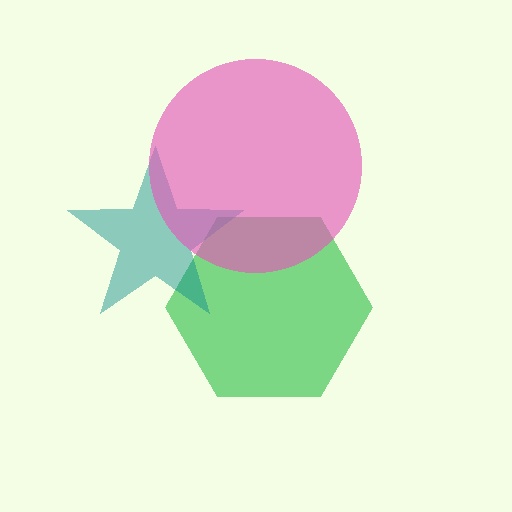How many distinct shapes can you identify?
There are 3 distinct shapes: a green hexagon, a teal star, a pink circle.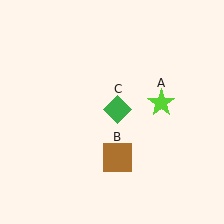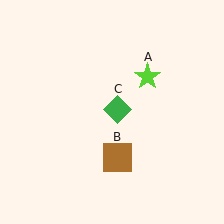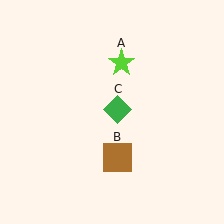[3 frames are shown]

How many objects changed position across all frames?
1 object changed position: lime star (object A).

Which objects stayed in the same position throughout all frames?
Brown square (object B) and green diamond (object C) remained stationary.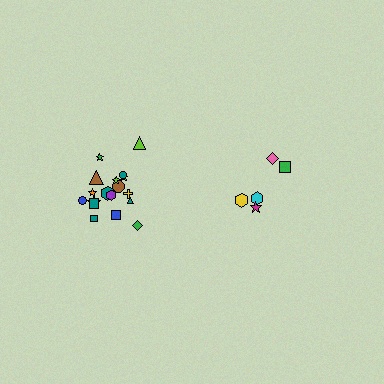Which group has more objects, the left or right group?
The left group.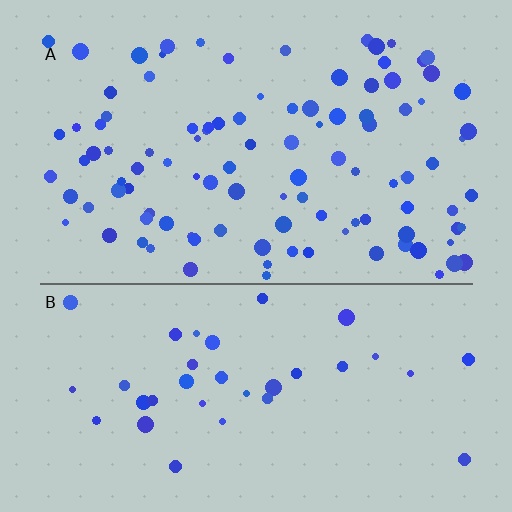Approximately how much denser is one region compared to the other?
Approximately 3.0× — region A over region B.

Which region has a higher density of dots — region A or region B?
A (the top).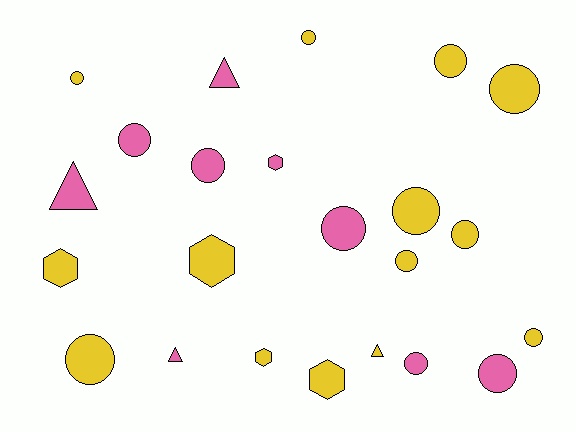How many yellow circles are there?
There are 9 yellow circles.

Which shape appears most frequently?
Circle, with 14 objects.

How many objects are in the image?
There are 23 objects.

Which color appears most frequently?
Yellow, with 14 objects.